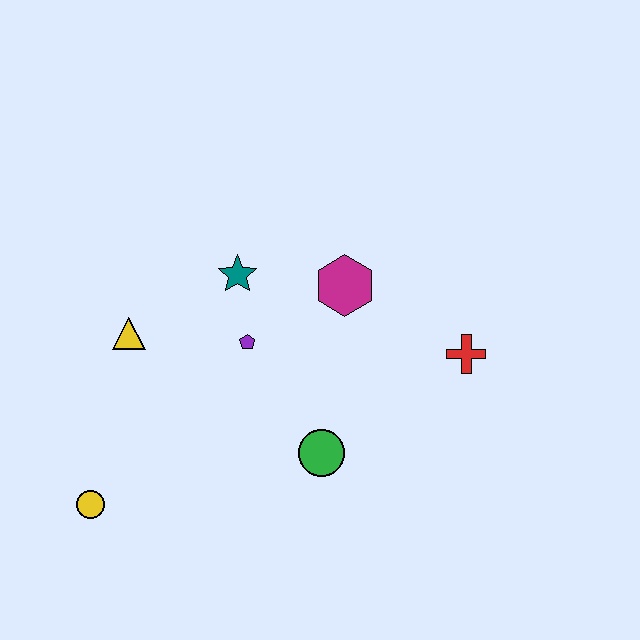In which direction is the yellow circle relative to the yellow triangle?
The yellow circle is below the yellow triangle.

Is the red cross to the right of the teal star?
Yes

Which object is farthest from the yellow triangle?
The red cross is farthest from the yellow triangle.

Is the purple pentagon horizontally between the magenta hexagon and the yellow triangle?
Yes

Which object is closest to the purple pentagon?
The teal star is closest to the purple pentagon.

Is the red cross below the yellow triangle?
Yes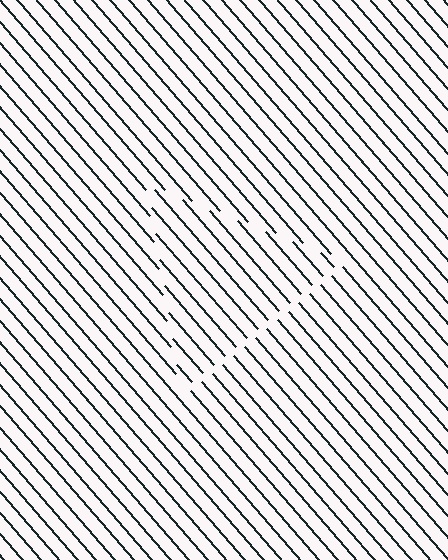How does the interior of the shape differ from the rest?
The interior of the shape contains the same grating, shifted by half a period — the contour is defined by the phase discontinuity where line-ends from the inner and outer gratings abut.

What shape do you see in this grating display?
An illusory triangle. The interior of the shape contains the same grating, shifted by half a period — the contour is defined by the phase discontinuity where line-ends from the inner and outer gratings abut.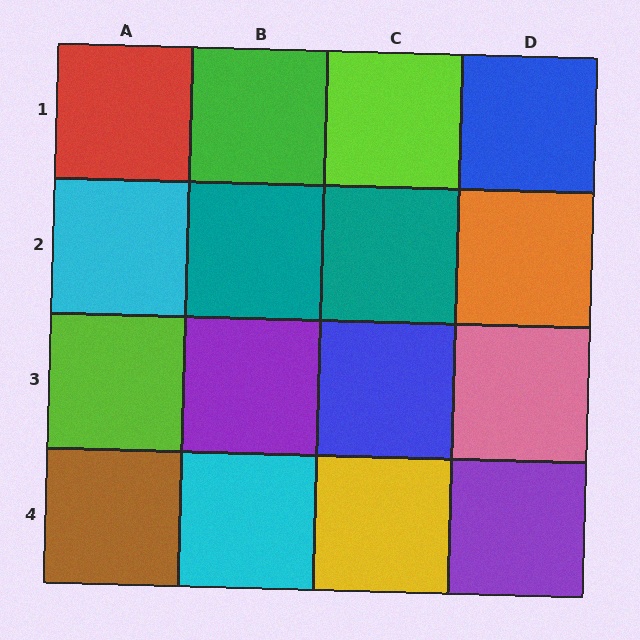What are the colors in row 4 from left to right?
Brown, cyan, yellow, purple.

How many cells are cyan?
2 cells are cyan.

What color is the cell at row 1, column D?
Blue.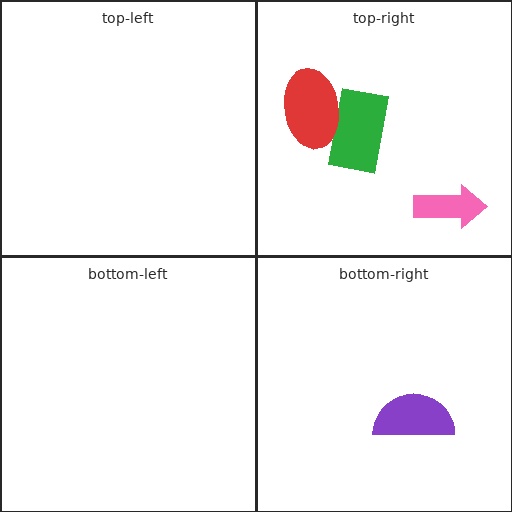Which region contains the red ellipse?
The top-right region.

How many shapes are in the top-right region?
3.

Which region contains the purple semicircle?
The bottom-right region.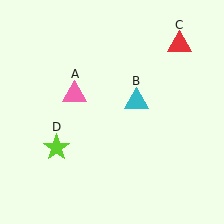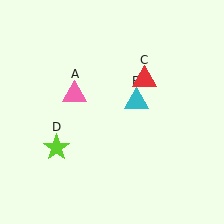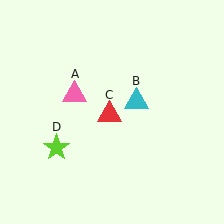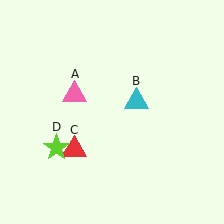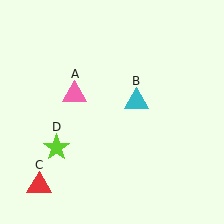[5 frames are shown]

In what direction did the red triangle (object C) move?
The red triangle (object C) moved down and to the left.